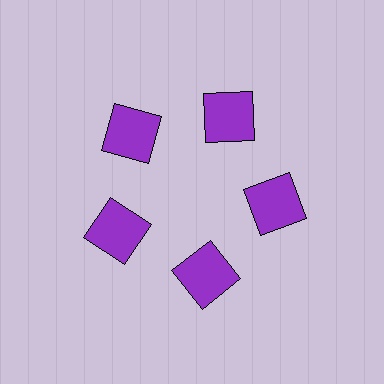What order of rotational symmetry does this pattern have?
This pattern has 5-fold rotational symmetry.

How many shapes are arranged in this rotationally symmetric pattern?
There are 5 shapes, arranged in 5 groups of 1.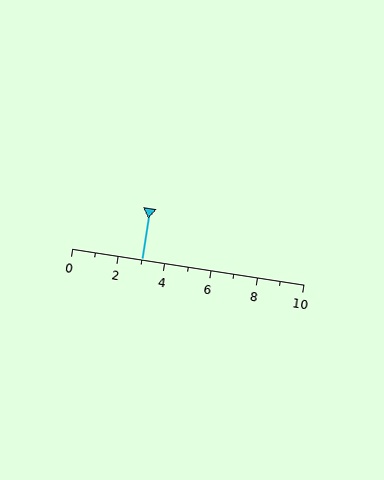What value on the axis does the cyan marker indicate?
The marker indicates approximately 3.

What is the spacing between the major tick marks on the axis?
The major ticks are spaced 2 apart.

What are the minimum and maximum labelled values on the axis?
The axis runs from 0 to 10.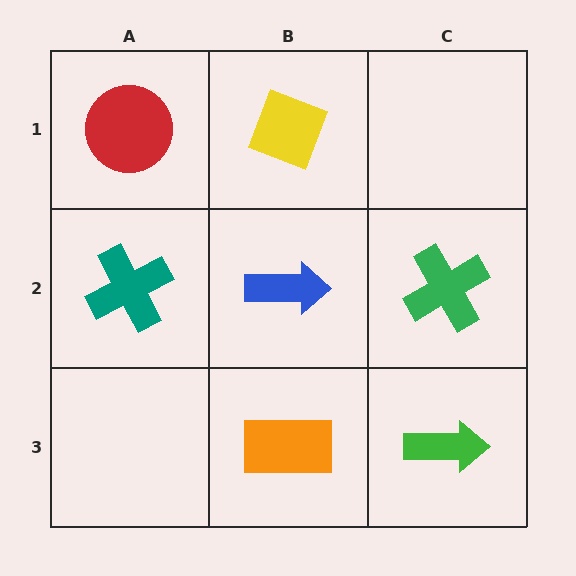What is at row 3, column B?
An orange rectangle.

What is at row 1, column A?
A red circle.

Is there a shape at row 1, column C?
No, that cell is empty.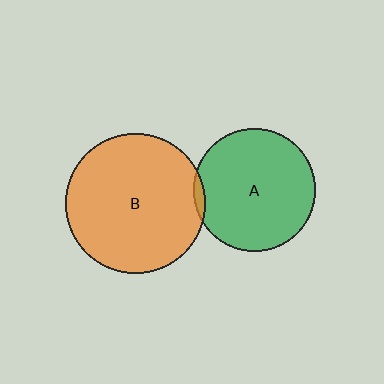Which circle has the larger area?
Circle B (orange).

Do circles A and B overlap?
Yes.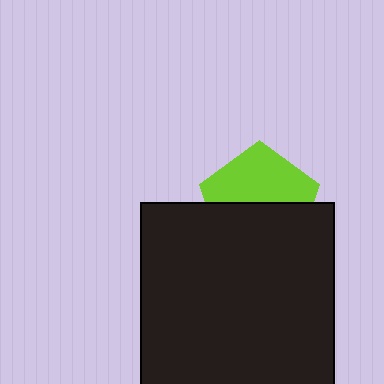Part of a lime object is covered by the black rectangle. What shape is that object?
It is a pentagon.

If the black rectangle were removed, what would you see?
You would see the complete lime pentagon.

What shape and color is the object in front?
The object in front is a black rectangle.